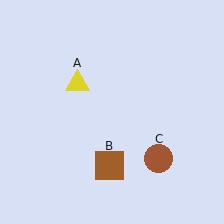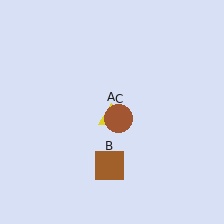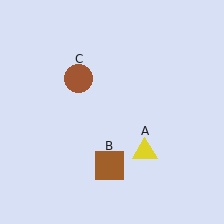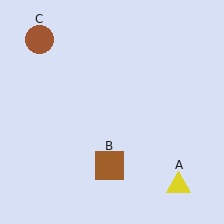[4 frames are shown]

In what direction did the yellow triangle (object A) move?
The yellow triangle (object A) moved down and to the right.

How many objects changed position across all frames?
2 objects changed position: yellow triangle (object A), brown circle (object C).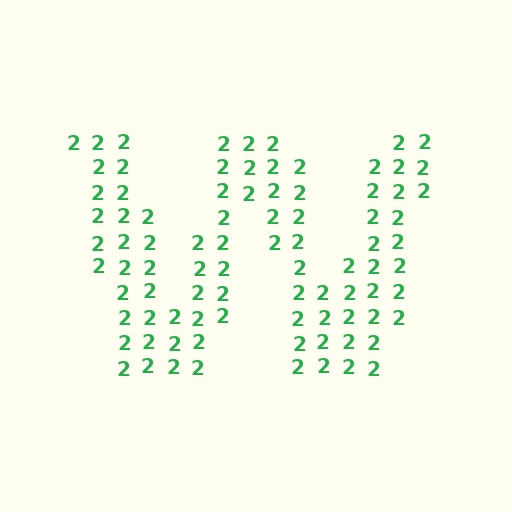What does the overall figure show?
The overall figure shows the letter W.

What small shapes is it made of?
It is made of small digit 2's.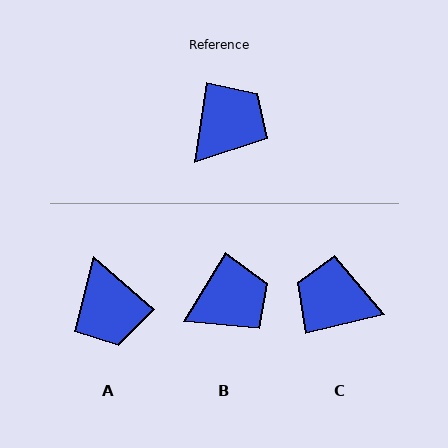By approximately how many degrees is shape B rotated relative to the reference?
Approximately 23 degrees clockwise.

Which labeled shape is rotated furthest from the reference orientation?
A, about 122 degrees away.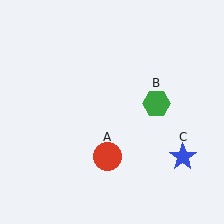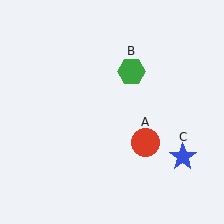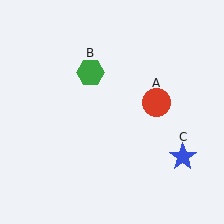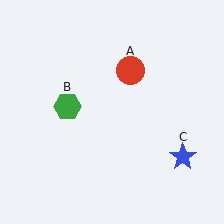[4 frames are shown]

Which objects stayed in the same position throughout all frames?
Blue star (object C) remained stationary.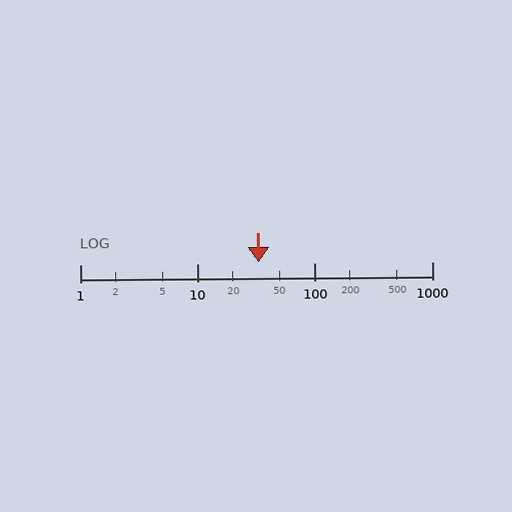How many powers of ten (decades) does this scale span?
The scale spans 3 decades, from 1 to 1000.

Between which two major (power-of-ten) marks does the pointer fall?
The pointer is between 10 and 100.